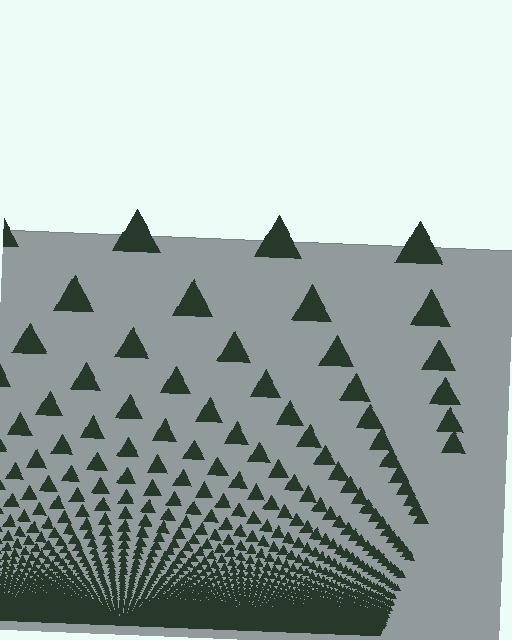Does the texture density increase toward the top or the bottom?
Density increases toward the bottom.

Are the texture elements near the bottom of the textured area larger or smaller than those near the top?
Smaller. The gradient is inverted — elements near the bottom are smaller and denser.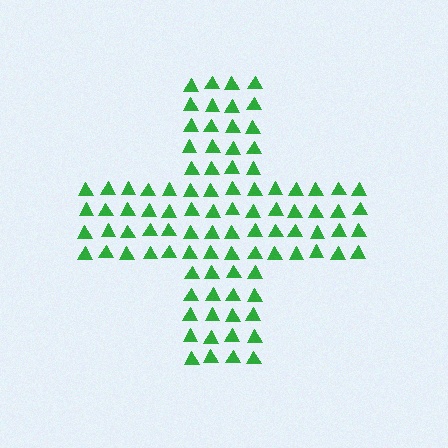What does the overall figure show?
The overall figure shows a cross.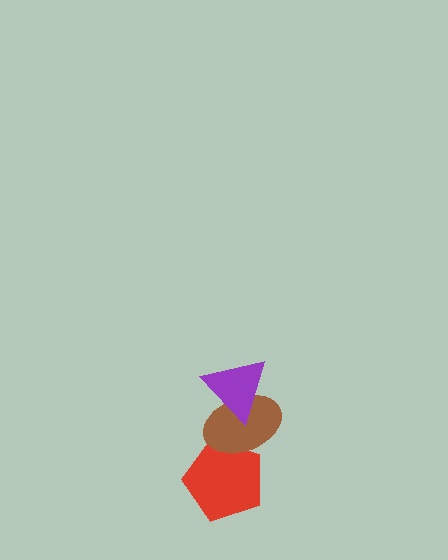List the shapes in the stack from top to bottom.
From top to bottom: the purple triangle, the brown ellipse, the red pentagon.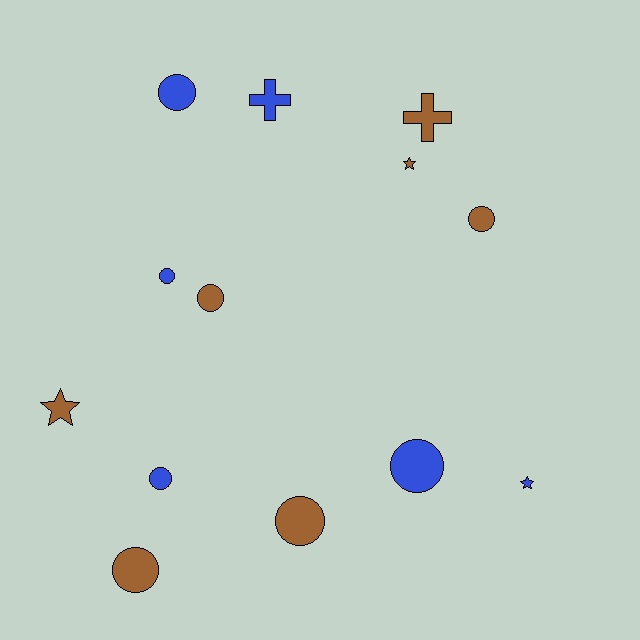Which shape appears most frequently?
Circle, with 8 objects.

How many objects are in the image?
There are 13 objects.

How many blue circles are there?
There are 4 blue circles.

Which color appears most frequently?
Brown, with 7 objects.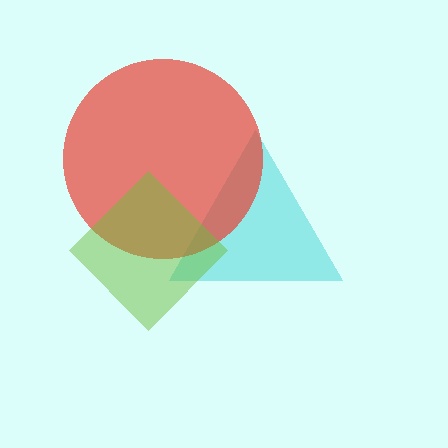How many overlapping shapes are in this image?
There are 3 overlapping shapes in the image.